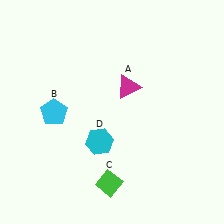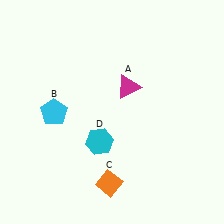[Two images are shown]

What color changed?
The diamond (C) changed from green in Image 1 to orange in Image 2.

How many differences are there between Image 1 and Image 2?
There is 1 difference between the two images.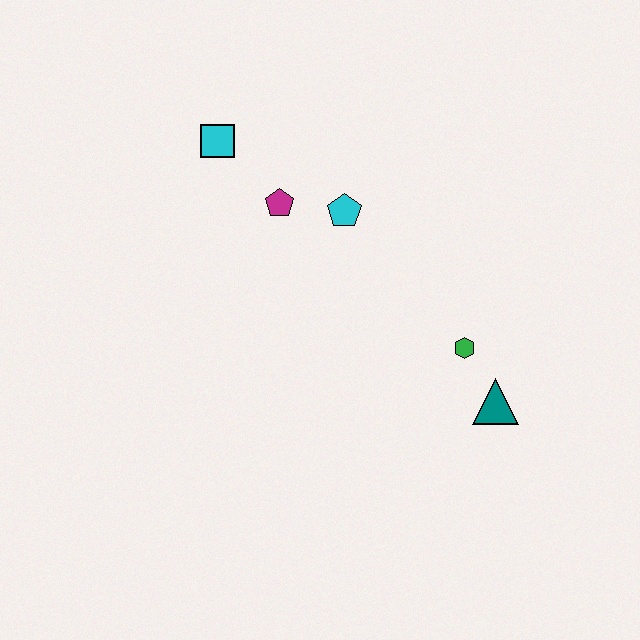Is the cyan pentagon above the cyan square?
No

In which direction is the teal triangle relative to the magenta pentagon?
The teal triangle is to the right of the magenta pentagon.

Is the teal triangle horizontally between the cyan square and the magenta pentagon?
No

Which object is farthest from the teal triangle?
The cyan square is farthest from the teal triangle.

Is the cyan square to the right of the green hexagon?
No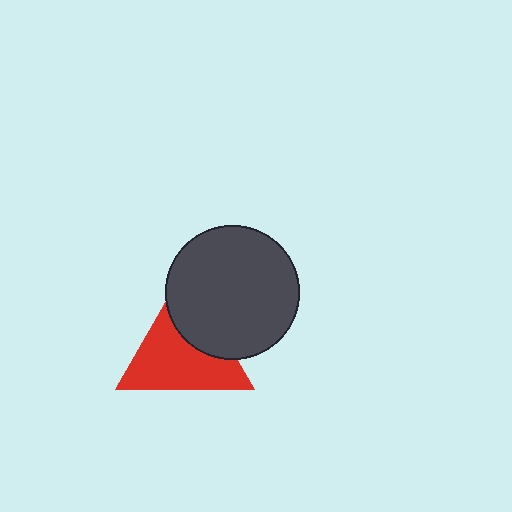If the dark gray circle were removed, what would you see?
You would see the complete red triangle.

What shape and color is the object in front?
The object in front is a dark gray circle.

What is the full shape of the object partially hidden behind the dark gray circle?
The partially hidden object is a red triangle.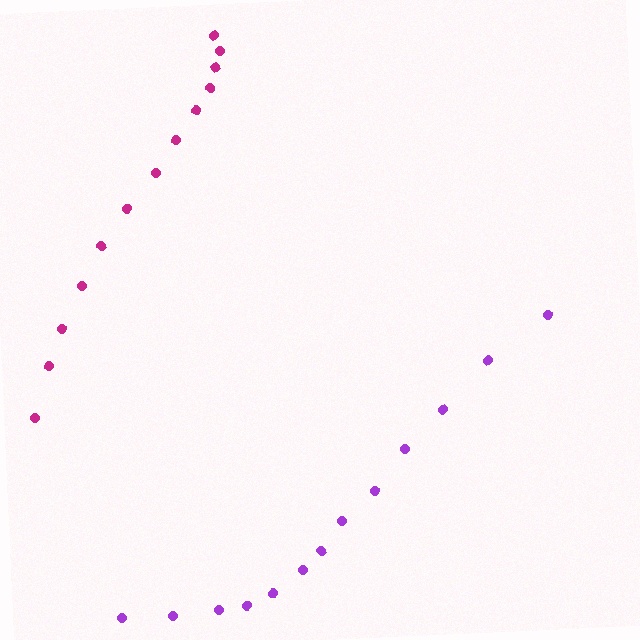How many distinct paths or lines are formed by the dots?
There are 2 distinct paths.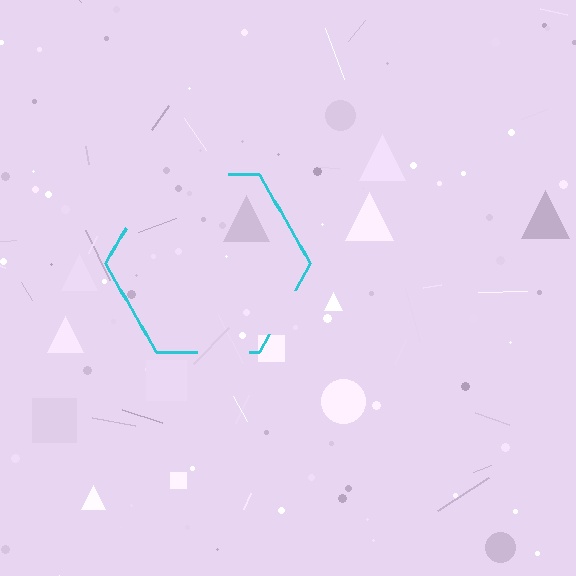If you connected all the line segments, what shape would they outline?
They would outline a hexagon.